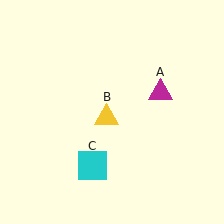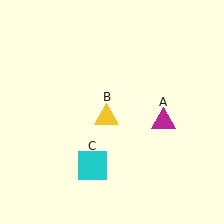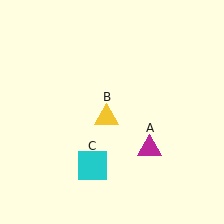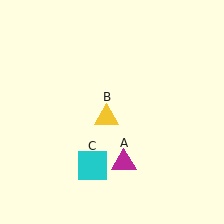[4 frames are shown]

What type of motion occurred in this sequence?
The magenta triangle (object A) rotated clockwise around the center of the scene.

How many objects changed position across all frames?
1 object changed position: magenta triangle (object A).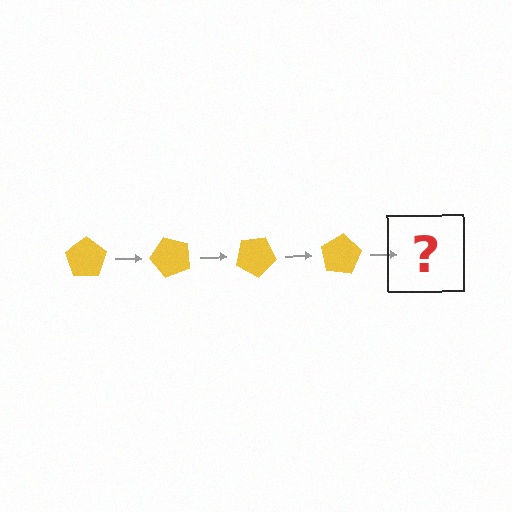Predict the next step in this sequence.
The next step is a yellow pentagon rotated 200 degrees.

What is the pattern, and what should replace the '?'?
The pattern is that the pentagon rotates 50 degrees each step. The '?' should be a yellow pentagon rotated 200 degrees.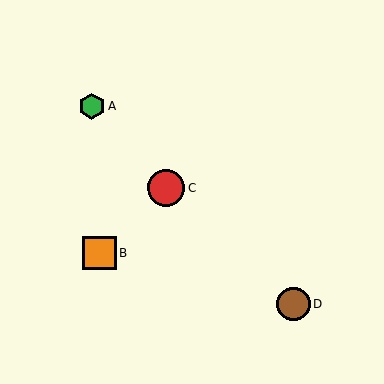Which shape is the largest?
The red circle (labeled C) is the largest.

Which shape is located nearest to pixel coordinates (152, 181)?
The red circle (labeled C) at (166, 188) is nearest to that location.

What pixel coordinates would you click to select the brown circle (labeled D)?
Click at (293, 304) to select the brown circle D.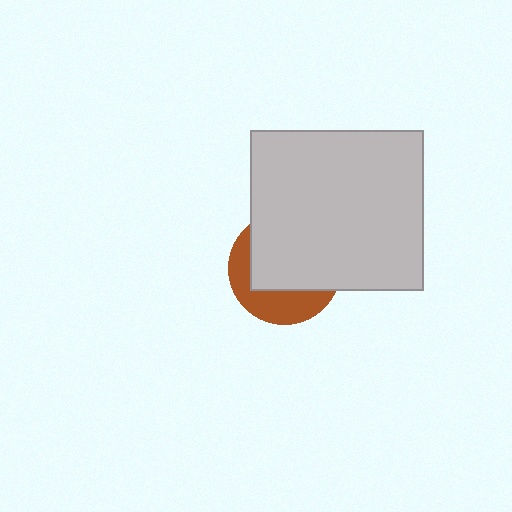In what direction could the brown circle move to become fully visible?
The brown circle could move toward the lower-left. That would shift it out from behind the light gray rectangle entirely.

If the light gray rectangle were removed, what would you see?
You would see the complete brown circle.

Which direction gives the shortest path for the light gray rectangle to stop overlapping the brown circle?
Moving toward the upper-right gives the shortest separation.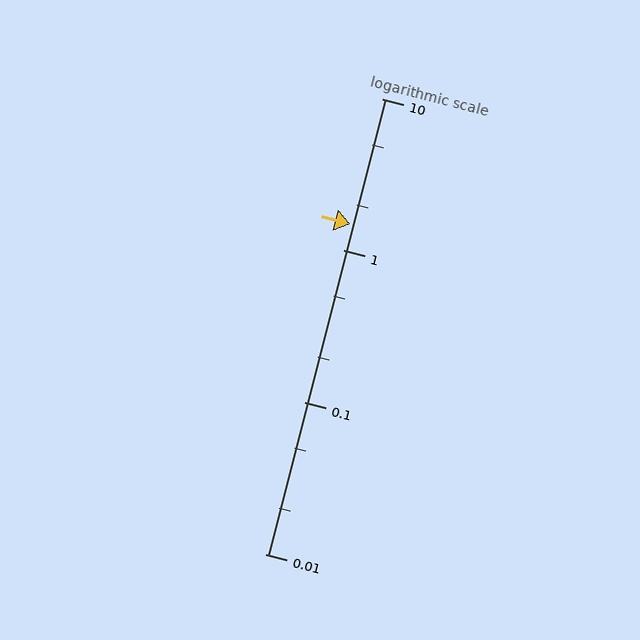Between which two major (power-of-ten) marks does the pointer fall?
The pointer is between 1 and 10.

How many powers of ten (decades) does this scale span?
The scale spans 3 decades, from 0.01 to 10.